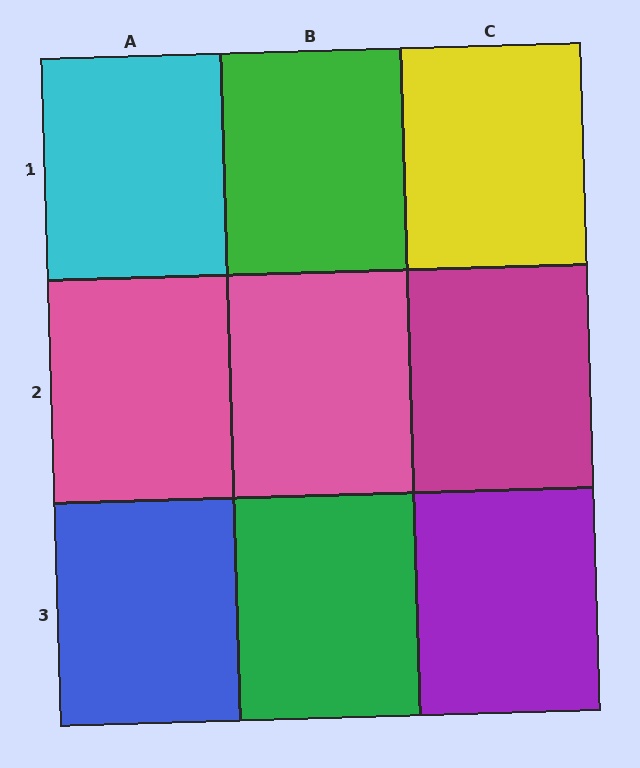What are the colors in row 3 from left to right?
Blue, green, purple.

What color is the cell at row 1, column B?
Green.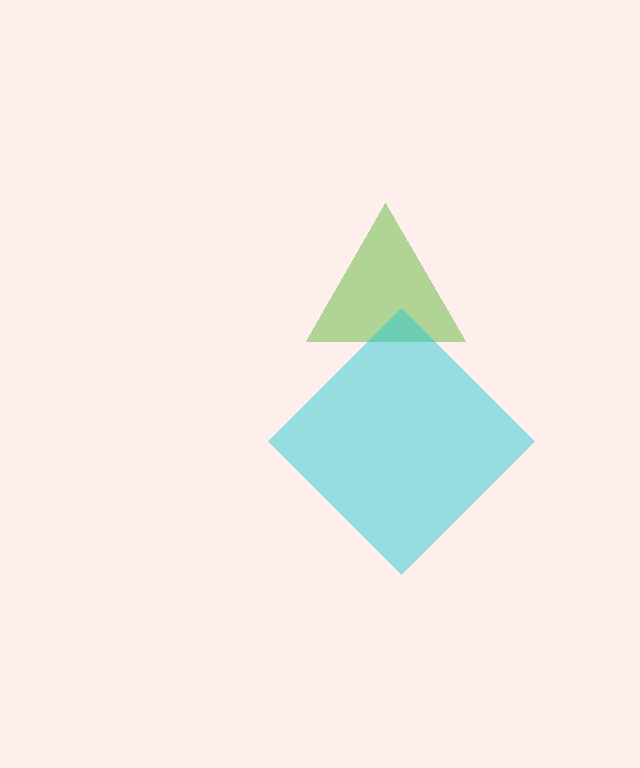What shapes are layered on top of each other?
The layered shapes are: a lime triangle, a cyan diamond.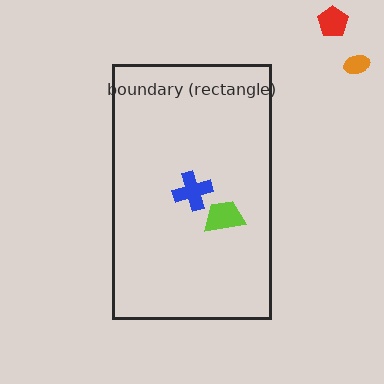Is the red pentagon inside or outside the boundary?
Outside.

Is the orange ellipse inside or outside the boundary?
Outside.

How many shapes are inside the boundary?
2 inside, 2 outside.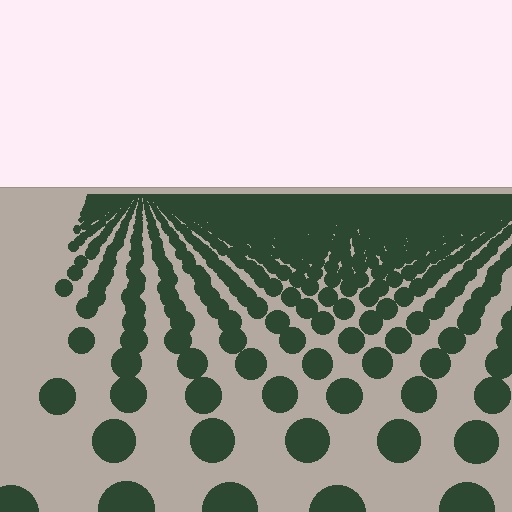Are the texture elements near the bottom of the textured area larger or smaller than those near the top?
Larger. Near the bottom, elements are closer to the viewer and appear at a bigger on-screen size.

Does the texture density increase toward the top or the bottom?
Density increases toward the top.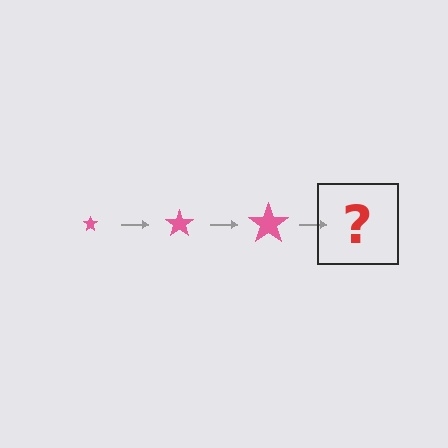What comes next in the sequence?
The next element should be a pink star, larger than the previous one.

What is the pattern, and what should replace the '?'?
The pattern is that the star gets progressively larger each step. The '?' should be a pink star, larger than the previous one.